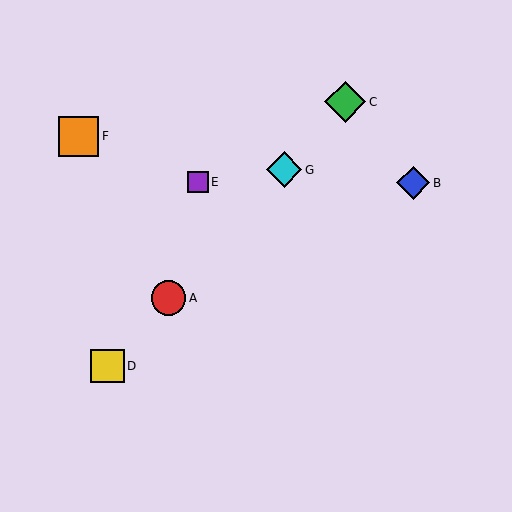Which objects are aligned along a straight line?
Objects A, C, D, G are aligned along a straight line.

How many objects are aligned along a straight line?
4 objects (A, C, D, G) are aligned along a straight line.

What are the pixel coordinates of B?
Object B is at (413, 183).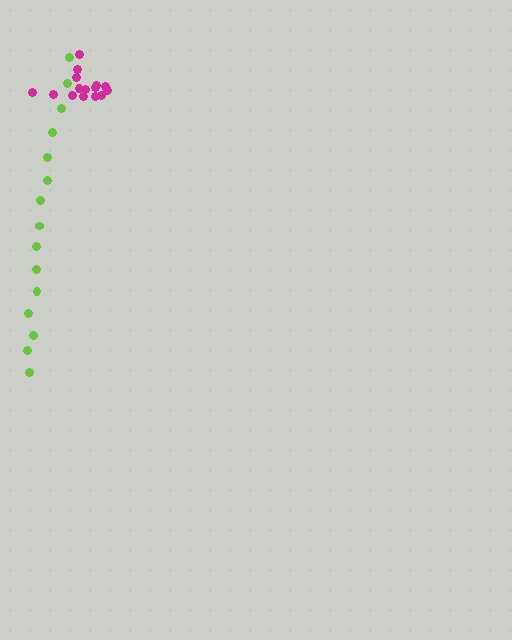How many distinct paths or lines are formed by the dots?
There are 2 distinct paths.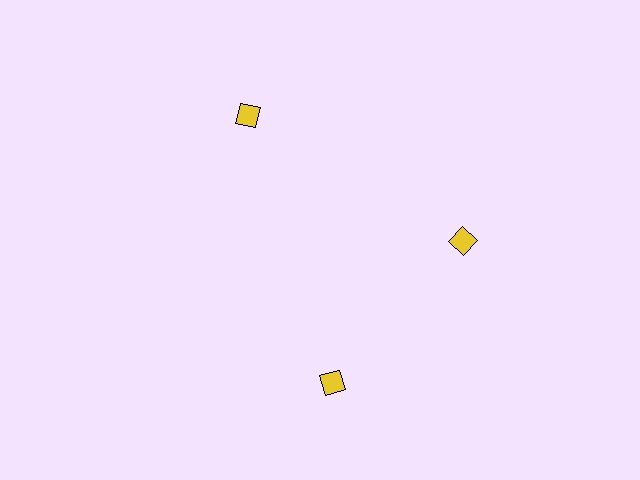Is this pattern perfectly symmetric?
No. The 3 yellow diamonds are arranged in a ring, but one element near the 7 o'clock position is rotated out of alignment along the ring, breaking the 3-fold rotational symmetry.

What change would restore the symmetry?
The symmetry would be restored by rotating it back into even spacing with its neighbors so that all 3 diamonds sit at equal angles and equal distance from the center.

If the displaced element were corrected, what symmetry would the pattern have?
It would have 3-fold rotational symmetry — the pattern would map onto itself every 120 degrees.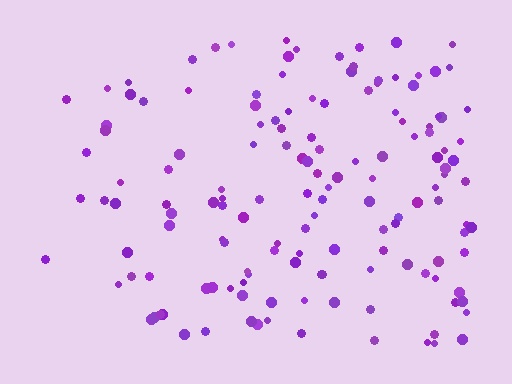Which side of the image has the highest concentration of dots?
The right.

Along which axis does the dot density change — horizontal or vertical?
Horizontal.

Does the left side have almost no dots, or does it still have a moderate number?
Still a moderate number, just noticeably fewer than the right.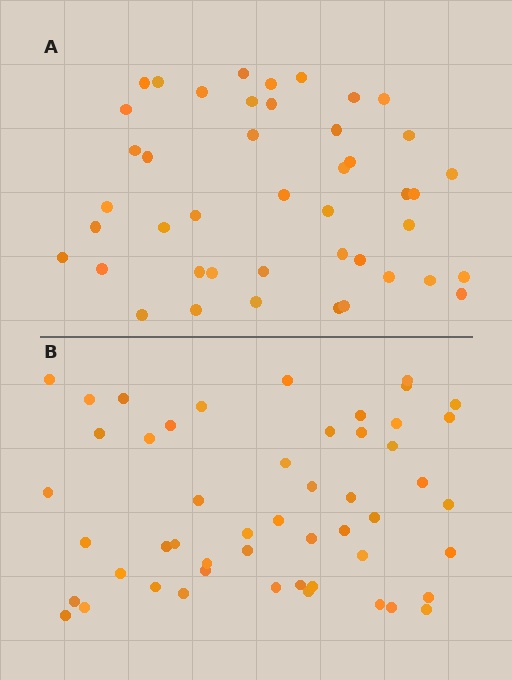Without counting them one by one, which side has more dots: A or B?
Region B (the bottom region) has more dots.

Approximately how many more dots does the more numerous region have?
Region B has roughly 8 or so more dots than region A.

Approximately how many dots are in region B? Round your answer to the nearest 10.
About 50 dots. (The exact count is 51, which rounds to 50.)